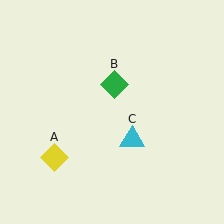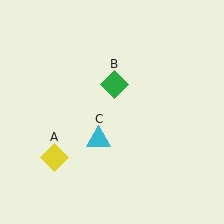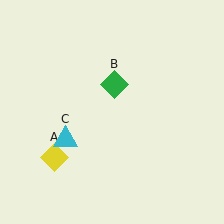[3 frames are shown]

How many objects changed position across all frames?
1 object changed position: cyan triangle (object C).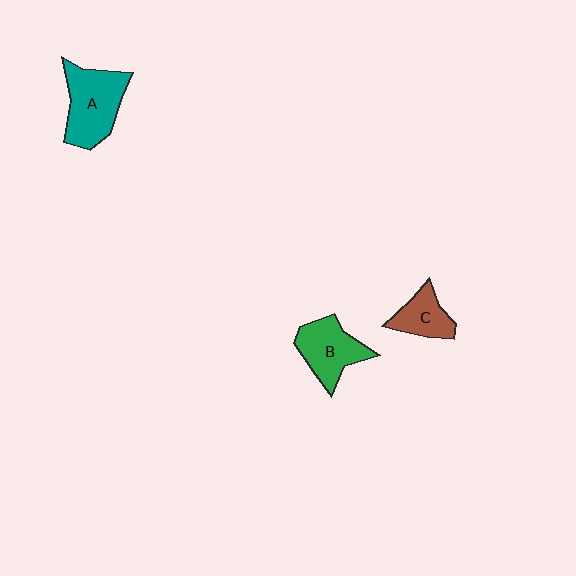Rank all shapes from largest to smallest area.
From largest to smallest: A (teal), B (green), C (brown).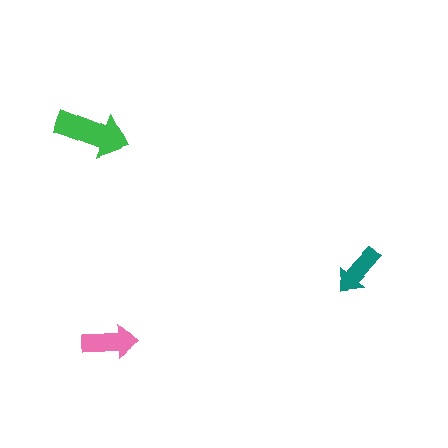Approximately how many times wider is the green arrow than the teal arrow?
About 1.5 times wider.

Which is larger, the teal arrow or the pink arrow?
The pink one.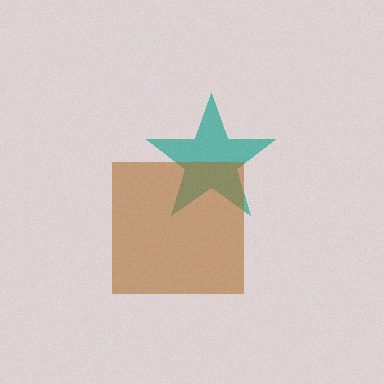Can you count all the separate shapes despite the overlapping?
Yes, there are 2 separate shapes.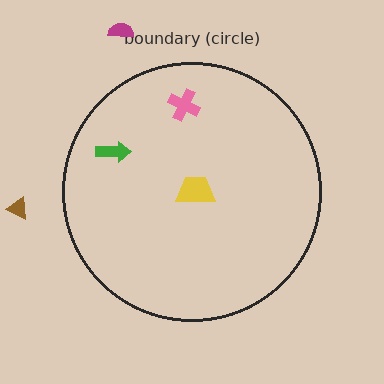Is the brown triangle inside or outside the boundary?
Outside.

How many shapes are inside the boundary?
3 inside, 2 outside.